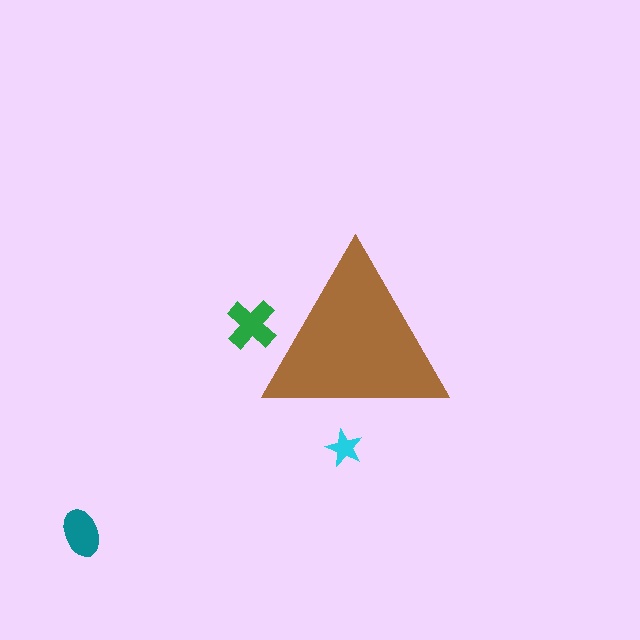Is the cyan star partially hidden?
Yes, the cyan star is partially hidden behind the brown triangle.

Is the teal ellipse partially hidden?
No, the teal ellipse is fully visible.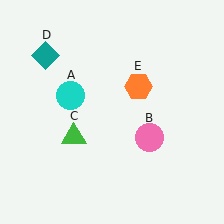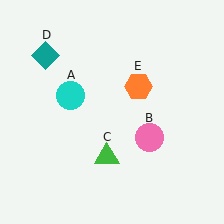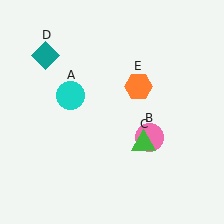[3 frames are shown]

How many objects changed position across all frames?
1 object changed position: green triangle (object C).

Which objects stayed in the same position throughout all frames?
Cyan circle (object A) and pink circle (object B) and teal diamond (object D) and orange hexagon (object E) remained stationary.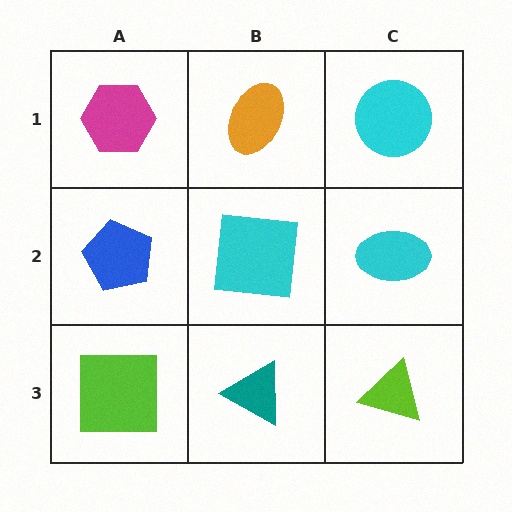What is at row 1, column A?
A magenta hexagon.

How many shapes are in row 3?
3 shapes.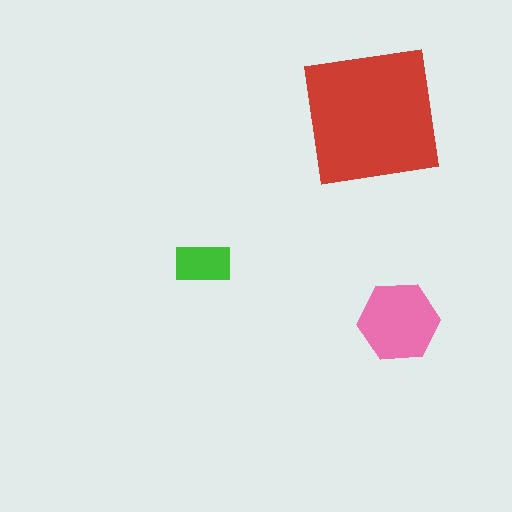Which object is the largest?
The red square.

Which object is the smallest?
The green rectangle.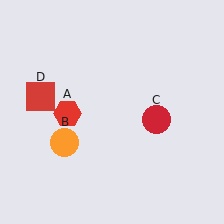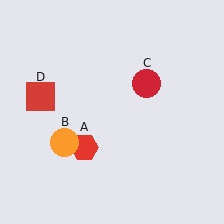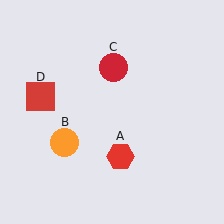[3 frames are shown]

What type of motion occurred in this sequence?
The red hexagon (object A), red circle (object C) rotated counterclockwise around the center of the scene.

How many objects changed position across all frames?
2 objects changed position: red hexagon (object A), red circle (object C).